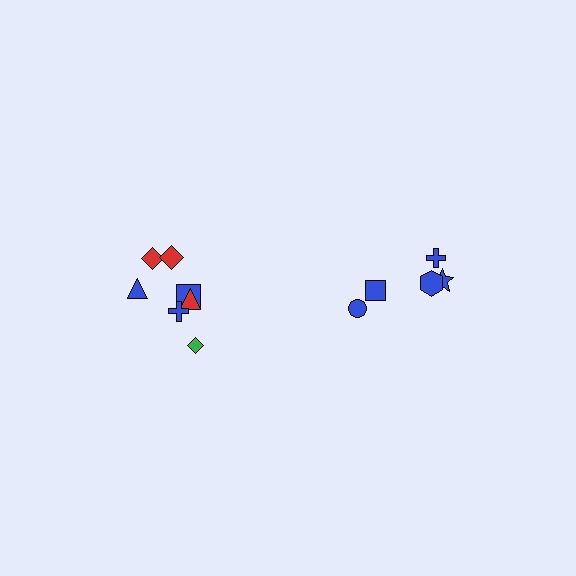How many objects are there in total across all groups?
There are 12 objects.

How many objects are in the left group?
There are 7 objects.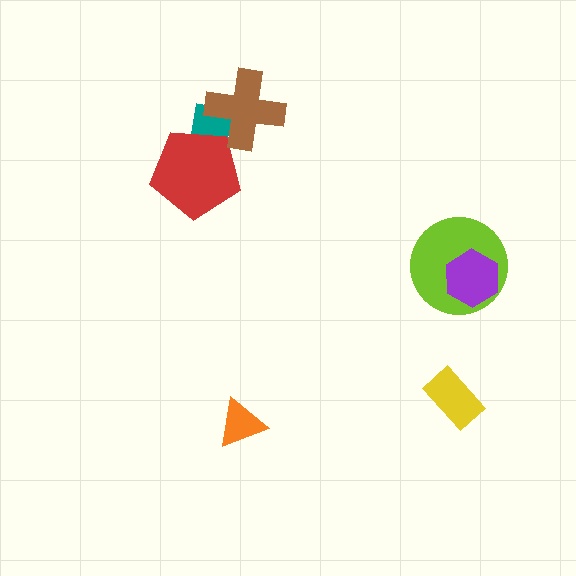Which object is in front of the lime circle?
The purple hexagon is in front of the lime circle.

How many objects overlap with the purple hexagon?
1 object overlaps with the purple hexagon.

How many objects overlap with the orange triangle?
0 objects overlap with the orange triangle.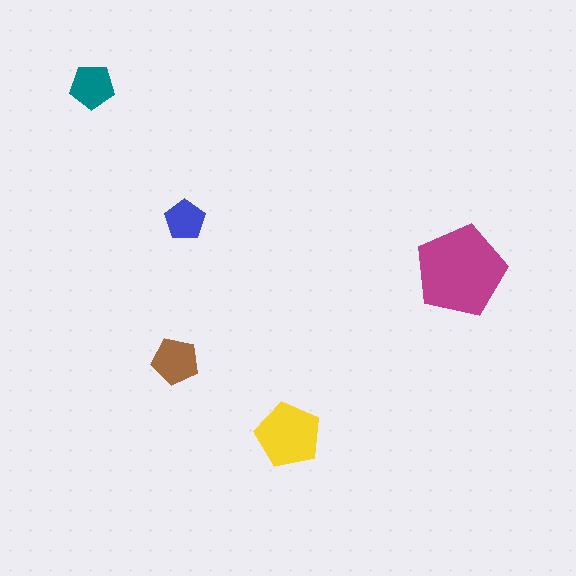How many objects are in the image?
There are 5 objects in the image.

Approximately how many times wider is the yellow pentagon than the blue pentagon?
About 1.5 times wider.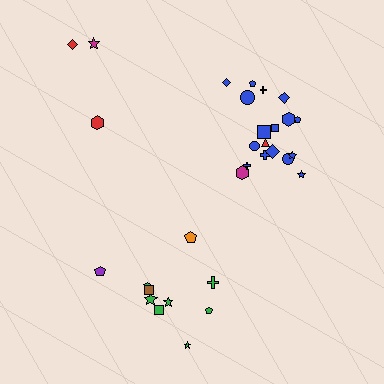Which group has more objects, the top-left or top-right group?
The top-right group.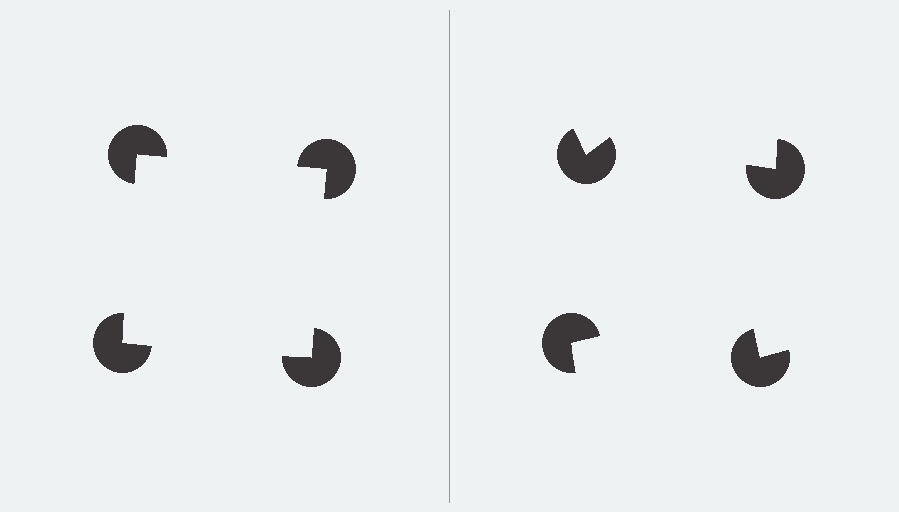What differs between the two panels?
The pac-man discs are positioned identically on both sides; only the wedge orientations differ. On the left they align to a square; on the right they are misaligned.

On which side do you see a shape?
An illusory square appears on the left side. On the right side the wedge cuts are rotated, so no coherent shape forms.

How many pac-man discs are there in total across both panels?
8 — 4 on each side.